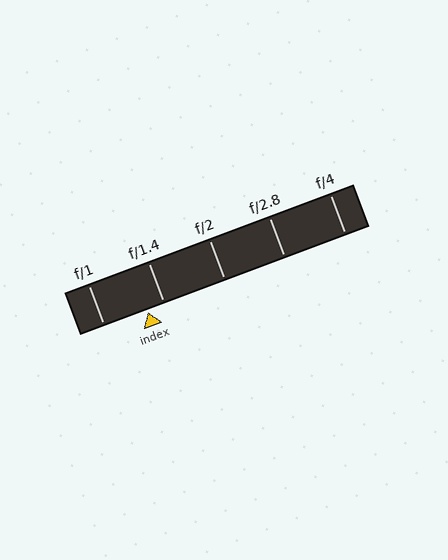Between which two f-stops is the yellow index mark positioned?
The index mark is between f/1 and f/1.4.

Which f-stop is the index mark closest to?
The index mark is closest to f/1.4.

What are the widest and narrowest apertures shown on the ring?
The widest aperture shown is f/1 and the narrowest is f/4.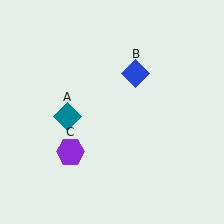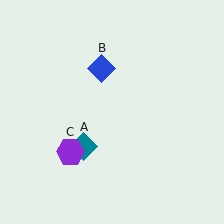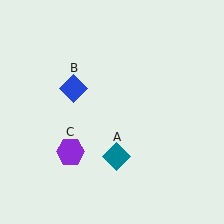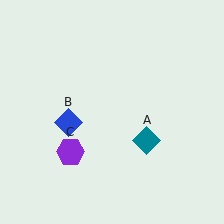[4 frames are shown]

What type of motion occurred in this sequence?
The teal diamond (object A), blue diamond (object B) rotated counterclockwise around the center of the scene.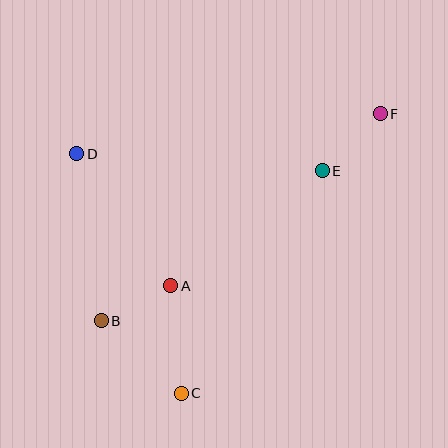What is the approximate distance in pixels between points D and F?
The distance between D and F is approximately 306 pixels.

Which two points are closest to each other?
Points A and B are closest to each other.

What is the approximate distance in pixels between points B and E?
The distance between B and E is approximately 267 pixels.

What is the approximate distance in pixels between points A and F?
The distance between A and F is approximately 271 pixels.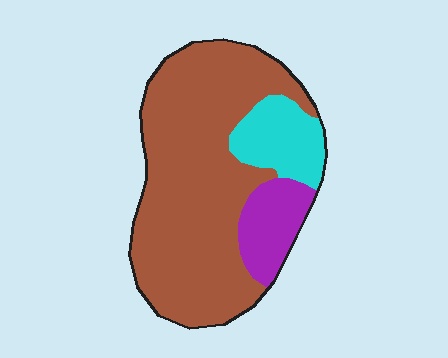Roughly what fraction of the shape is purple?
Purple takes up about one eighth (1/8) of the shape.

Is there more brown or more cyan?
Brown.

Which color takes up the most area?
Brown, at roughly 75%.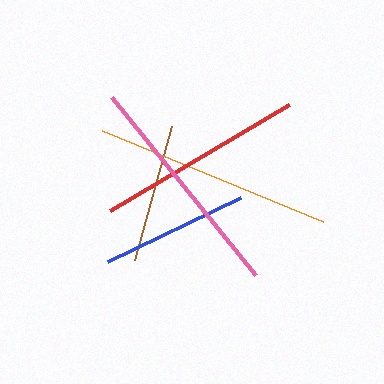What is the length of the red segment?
The red segment is approximately 208 pixels long.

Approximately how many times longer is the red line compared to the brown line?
The red line is approximately 1.5 times the length of the brown line.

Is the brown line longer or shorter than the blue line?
The blue line is longer than the brown line.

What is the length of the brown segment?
The brown segment is approximately 139 pixels long.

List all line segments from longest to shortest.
From longest to shortest: orange, pink, red, blue, brown.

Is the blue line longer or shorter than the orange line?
The orange line is longer than the blue line.